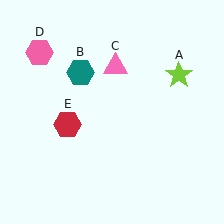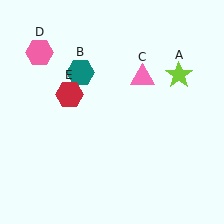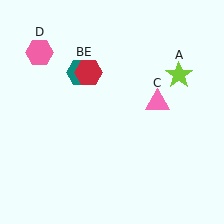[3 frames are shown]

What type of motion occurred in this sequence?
The pink triangle (object C), red hexagon (object E) rotated clockwise around the center of the scene.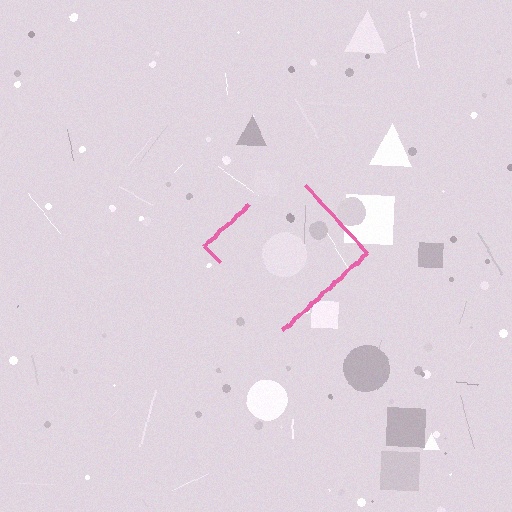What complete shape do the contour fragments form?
The contour fragments form a diamond.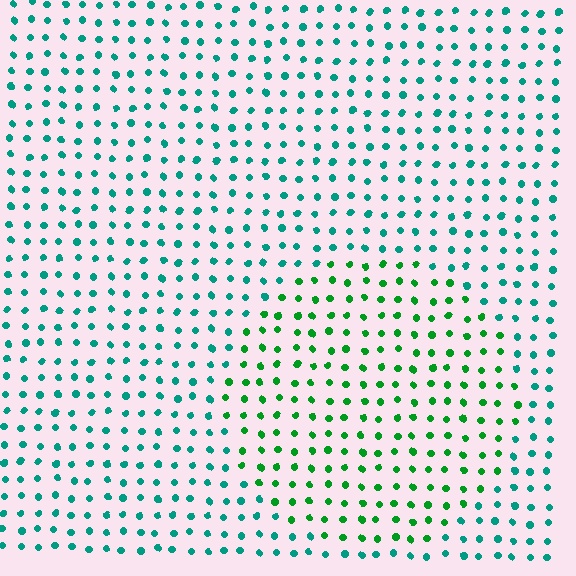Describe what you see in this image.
The image is filled with small teal elements in a uniform arrangement. A circle-shaped region is visible where the elements are tinted to a slightly different hue, forming a subtle color boundary.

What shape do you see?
I see a circle.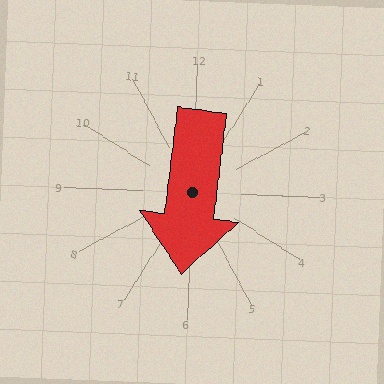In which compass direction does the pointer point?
South.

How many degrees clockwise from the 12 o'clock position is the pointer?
Approximately 185 degrees.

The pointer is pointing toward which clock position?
Roughly 6 o'clock.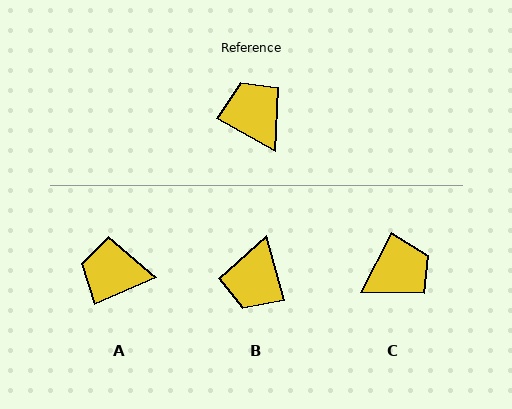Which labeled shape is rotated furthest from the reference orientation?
B, about 135 degrees away.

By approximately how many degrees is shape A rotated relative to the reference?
Approximately 52 degrees counter-clockwise.